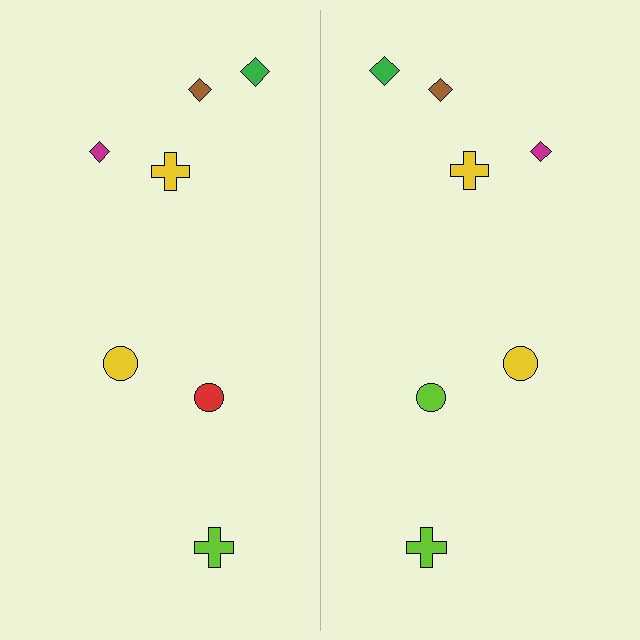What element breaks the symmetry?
The lime circle on the right side breaks the symmetry — its mirror counterpart is red.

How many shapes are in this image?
There are 14 shapes in this image.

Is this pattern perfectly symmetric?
No, the pattern is not perfectly symmetric. The lime circle on the right side breaks the symmetry — its mirror counterpart is red.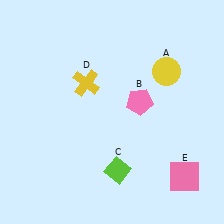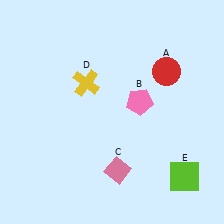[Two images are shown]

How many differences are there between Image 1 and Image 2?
There are 3 differences between the two images.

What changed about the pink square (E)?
In Image 1, E is pink. In Image 2, it changed to lime.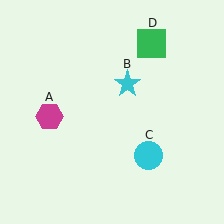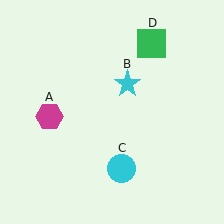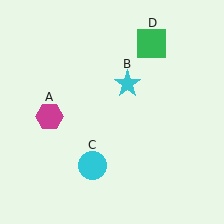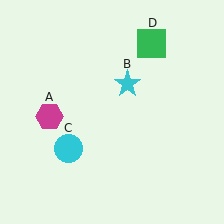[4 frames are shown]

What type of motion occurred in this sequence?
The cyan circle (object C) rotated clockwise around the center of the scene.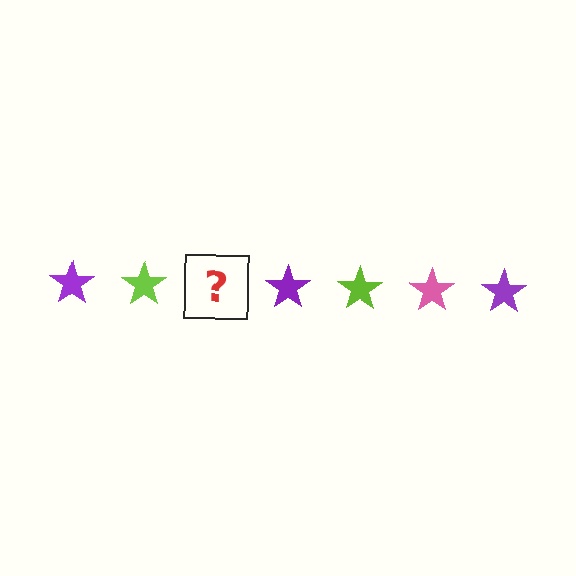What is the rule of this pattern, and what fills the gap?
The rule is that the pattern cycles through purple, lime, pink stars. The gap should be filled with a pink star.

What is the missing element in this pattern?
The missing element is a pink star.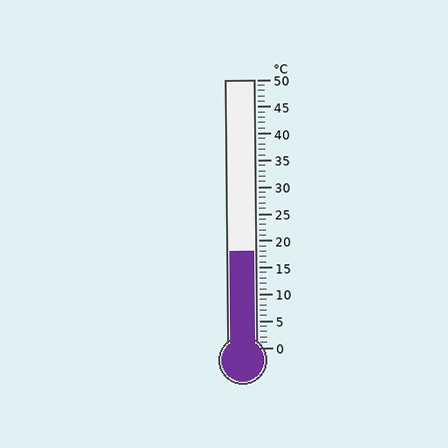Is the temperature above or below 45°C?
The temperature is below 45°C.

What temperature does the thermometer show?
The thermometer shows approximately 18°C.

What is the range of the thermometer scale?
The thermometer scale ranges from 0°C to 50°C.